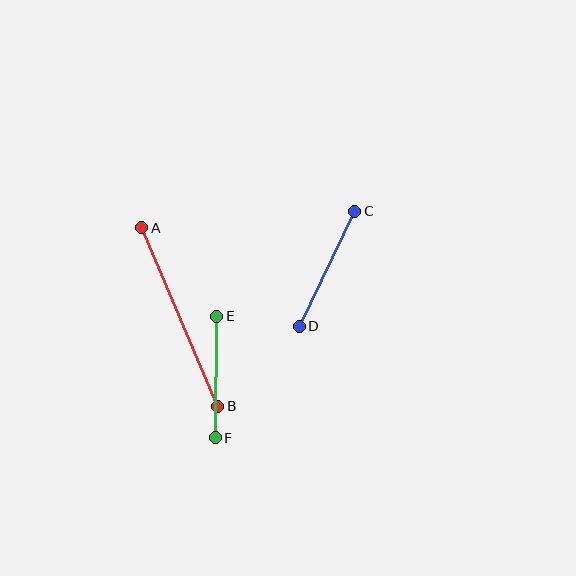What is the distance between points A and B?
The distance is approximately 194 pixels.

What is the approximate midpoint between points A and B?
The midpoint is at approximately (180, 317) pixels.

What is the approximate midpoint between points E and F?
The midpoint is at approximately (216, 377) pixels.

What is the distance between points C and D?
The distance is approximately 128 pixels.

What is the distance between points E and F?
The distance is approximately 121 pixels.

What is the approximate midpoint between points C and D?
The midpoint is at approximately (327, 269) pixels.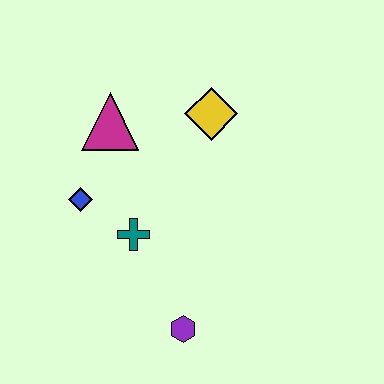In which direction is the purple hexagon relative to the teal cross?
The purple hexagon is below the teal cross.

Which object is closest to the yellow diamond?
The magenta triangle is closest to the yellow diamond.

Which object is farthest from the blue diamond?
The purple hexagon is farthest from the blue diamond.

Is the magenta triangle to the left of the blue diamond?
No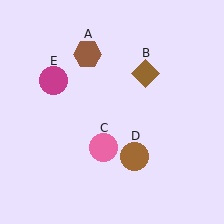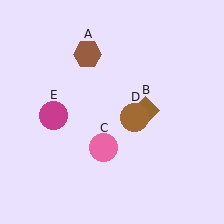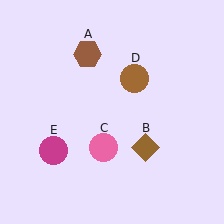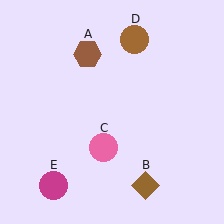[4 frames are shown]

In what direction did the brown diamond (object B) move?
The brown diamond (object B) moved down.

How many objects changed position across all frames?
3 objects changed position: brown diamond (object B), brown circle (object D), magenta circle (object E).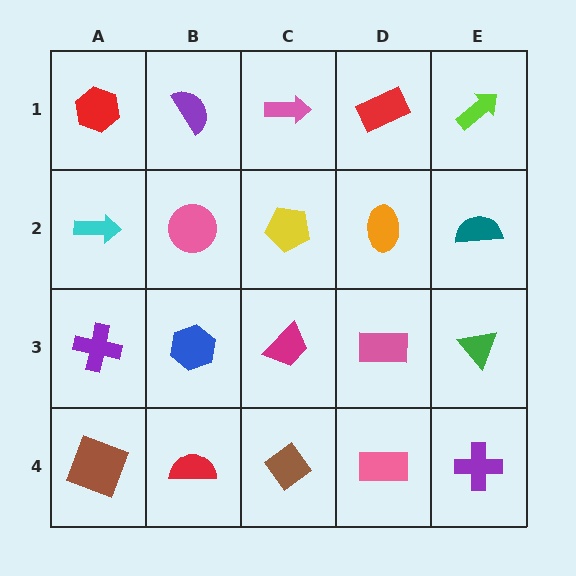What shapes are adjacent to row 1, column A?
A cyan arrow (row 2, column A), a purple semicircle (row 1, column B).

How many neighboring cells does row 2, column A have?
3.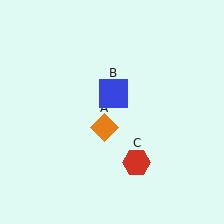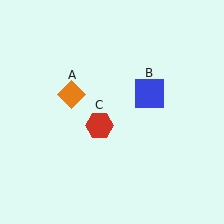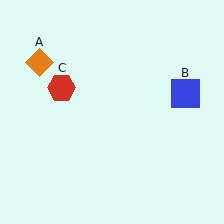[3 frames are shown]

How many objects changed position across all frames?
3 objects changed position: orange diamond (object A), blue square (object B), red hexagon (object C).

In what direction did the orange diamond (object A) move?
The orange diamond (object A) moved up and to the left.